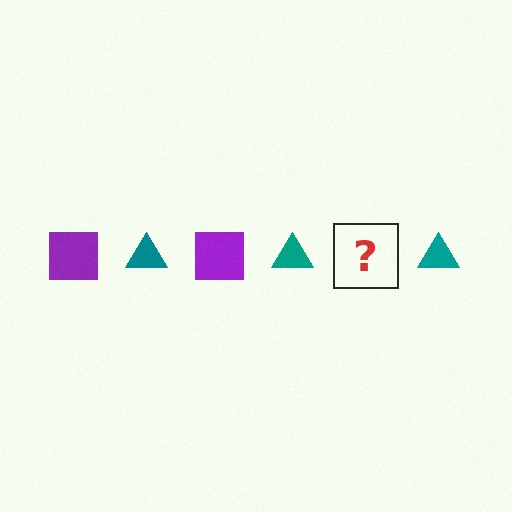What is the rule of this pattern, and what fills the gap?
The rule is that the pattern alternates between purple square and teal triangle. The gap should be filled with a purple square.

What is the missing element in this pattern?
The missing element is a purple square.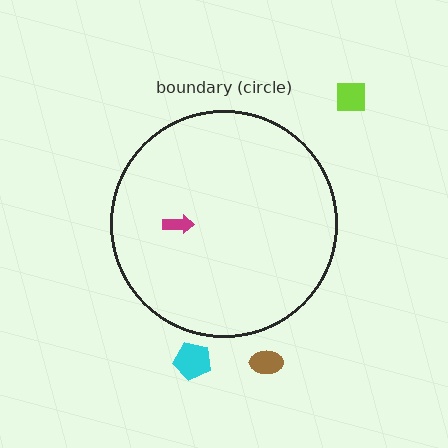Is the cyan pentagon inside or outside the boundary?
Outside.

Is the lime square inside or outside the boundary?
Outside.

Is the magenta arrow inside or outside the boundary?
Inside.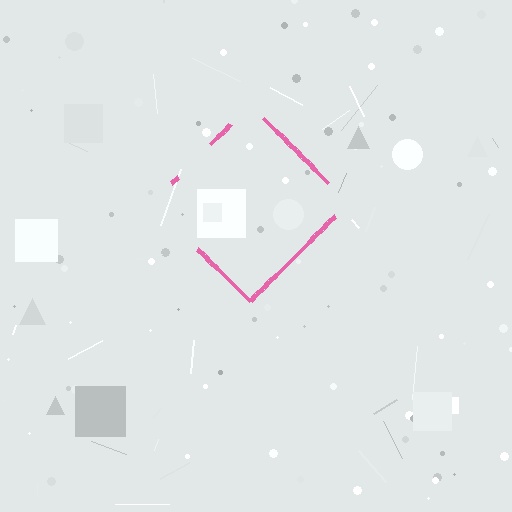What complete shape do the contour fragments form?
The contour fragments form a diamond.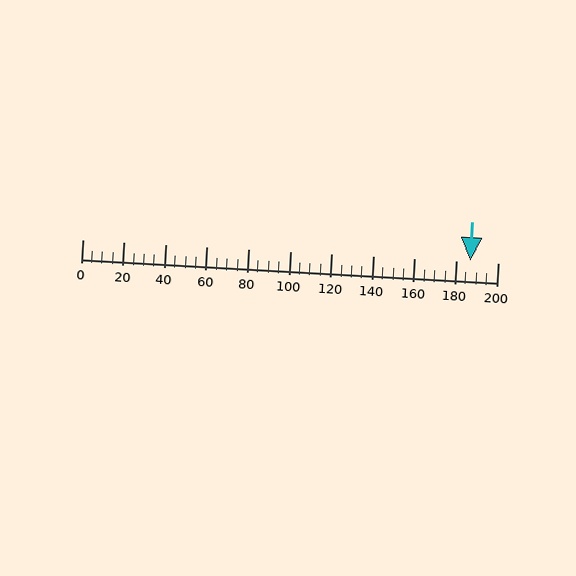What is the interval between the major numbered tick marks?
The major tick marks are spaced 20 units apart.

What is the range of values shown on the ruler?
The ruler shows values from 0 to 200.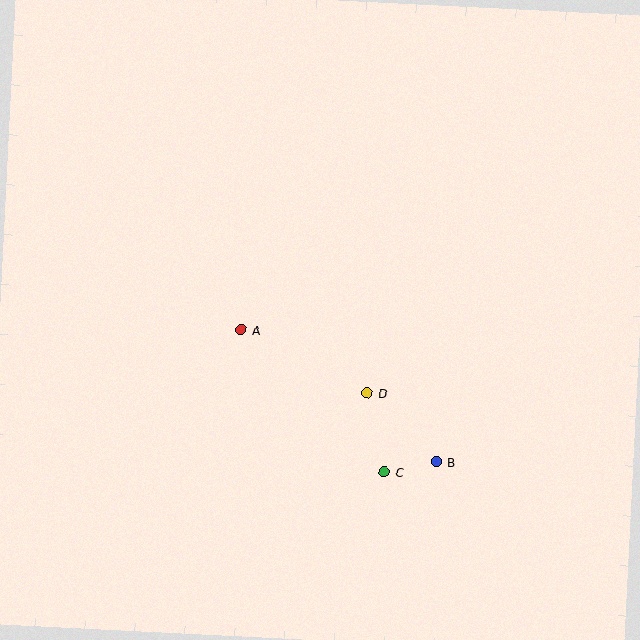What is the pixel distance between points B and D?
The distance between B and D is 97 pixels.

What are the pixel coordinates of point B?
Point B is at (436, 462).